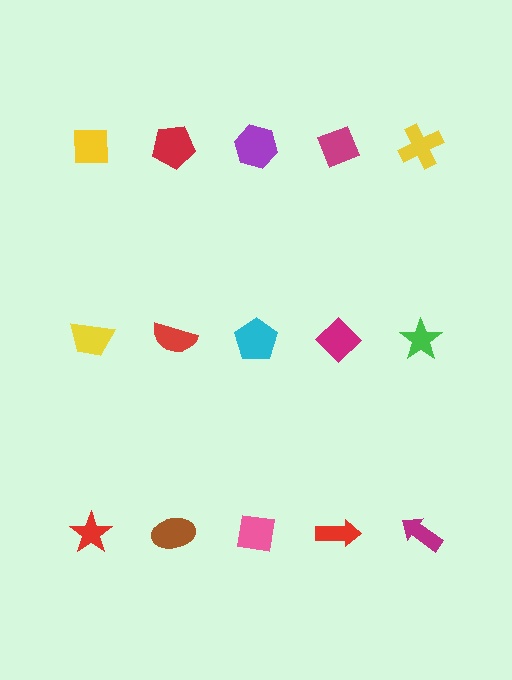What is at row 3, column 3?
A pink square.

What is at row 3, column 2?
A brown ellipse.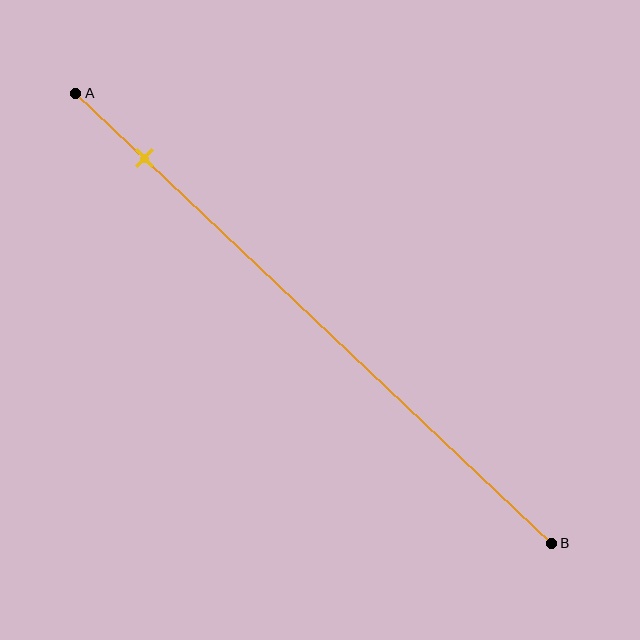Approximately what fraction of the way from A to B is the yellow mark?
The yellow mark is approximately 15% of the way from A to B.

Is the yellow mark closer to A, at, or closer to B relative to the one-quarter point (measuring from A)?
The yellow mark is closer to point A than the one-quarter point of segment AB.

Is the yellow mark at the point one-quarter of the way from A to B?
No, the mark is at about 15% from A, not at the 25% one-quarter point.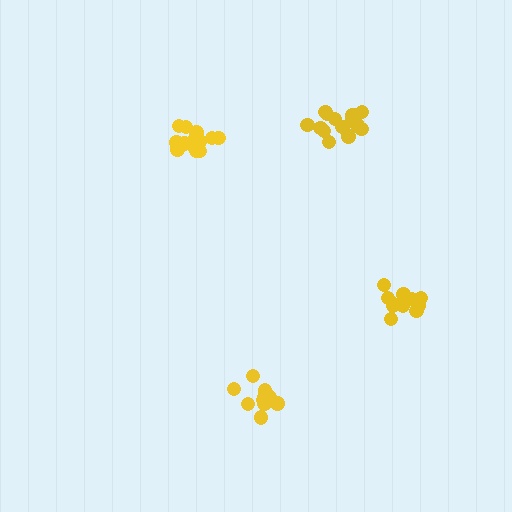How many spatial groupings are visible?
There are 4 spatial groupings.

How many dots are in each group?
Group 1: 12 dots, Group 2: 11 dots, Group 3: 15 dots, Group 4: 15 dots (53 total).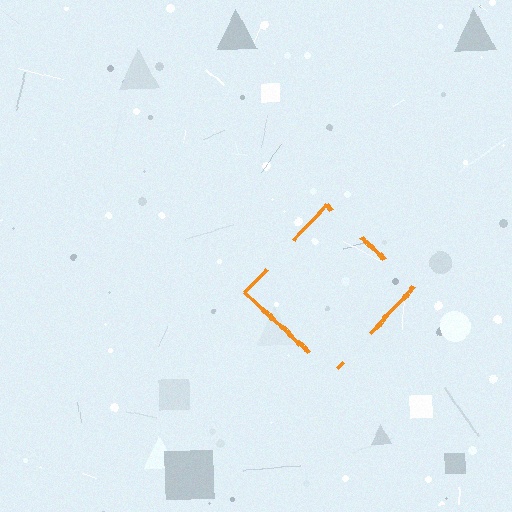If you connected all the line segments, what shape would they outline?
They would outline a diamond.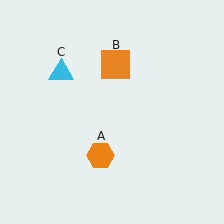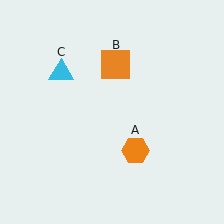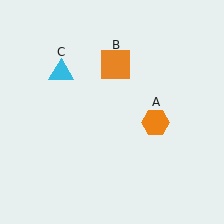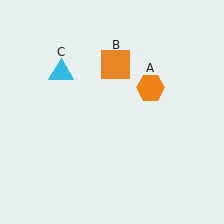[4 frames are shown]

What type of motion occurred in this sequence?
The orange hexagon (object A) rotated counterclockwise around the center of the scene.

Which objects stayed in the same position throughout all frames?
Orange square (object B) and cyan triangle (object C) remained stationary.